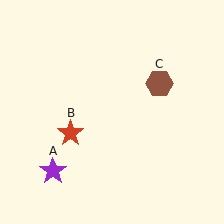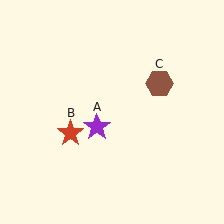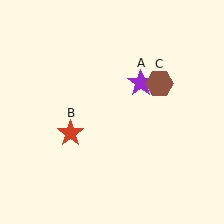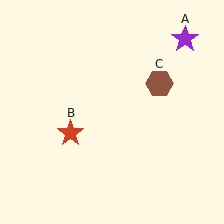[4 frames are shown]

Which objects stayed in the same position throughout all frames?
Red star (object B) and brown hexagon (object C) remained stationary.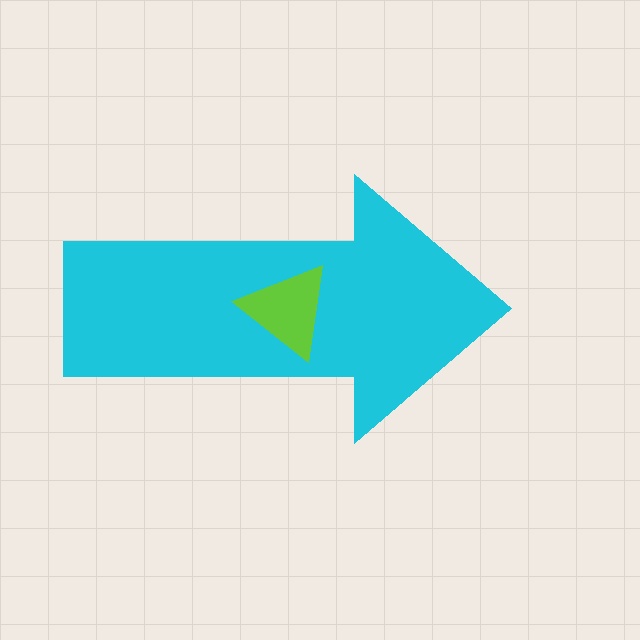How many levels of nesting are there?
2.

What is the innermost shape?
The lime triangle.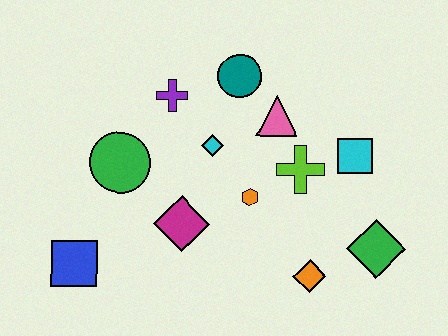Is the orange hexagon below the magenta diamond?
No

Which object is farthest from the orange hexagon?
The blue square is farthest from the orange hexagon.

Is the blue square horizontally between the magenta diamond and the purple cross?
No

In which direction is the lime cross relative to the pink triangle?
The lime cross is below the pink triangle.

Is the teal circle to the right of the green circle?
Yes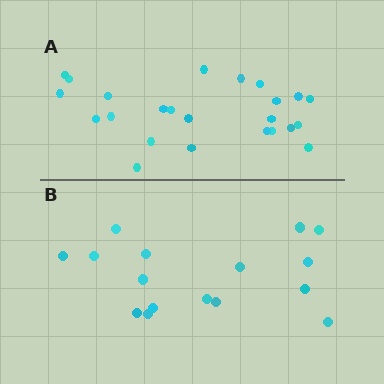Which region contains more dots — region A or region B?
Region A (the top region) has more dots.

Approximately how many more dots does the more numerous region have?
Region A has roughly 8 or so more dots than region B.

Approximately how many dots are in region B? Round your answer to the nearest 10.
About 20 dots. (The exact count is 16, which rounds to 20.)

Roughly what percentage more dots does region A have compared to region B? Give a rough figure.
About 50% more.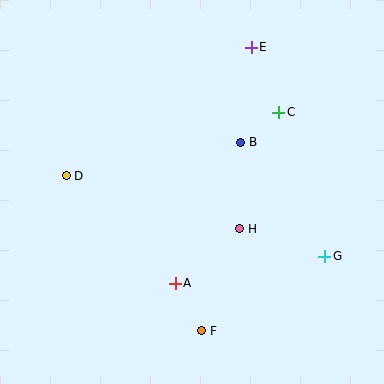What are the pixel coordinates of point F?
Point F is at (202, 331).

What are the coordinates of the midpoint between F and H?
The midpoint between F and H is at (221, 280).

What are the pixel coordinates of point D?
Point D is at (66, 176).